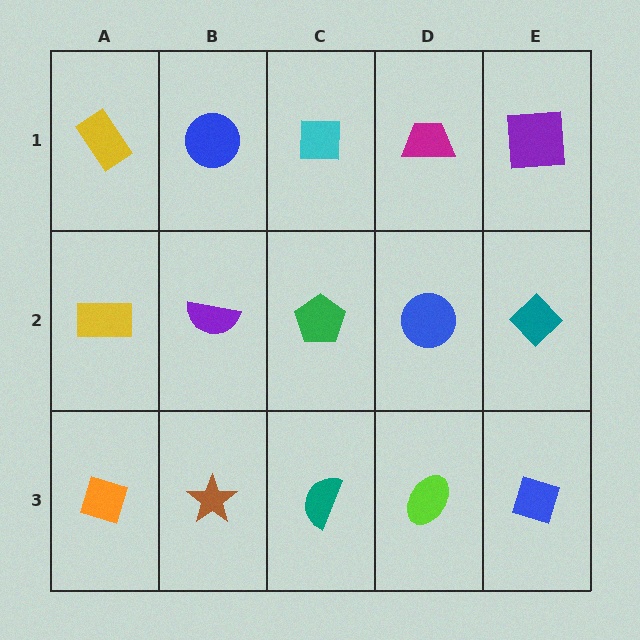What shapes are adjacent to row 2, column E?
A purple square (row 1, column E), a blue diamond (row 3, column E), a blue circle (row 2, column D).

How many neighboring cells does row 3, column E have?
2.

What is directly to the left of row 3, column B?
An orange diamond.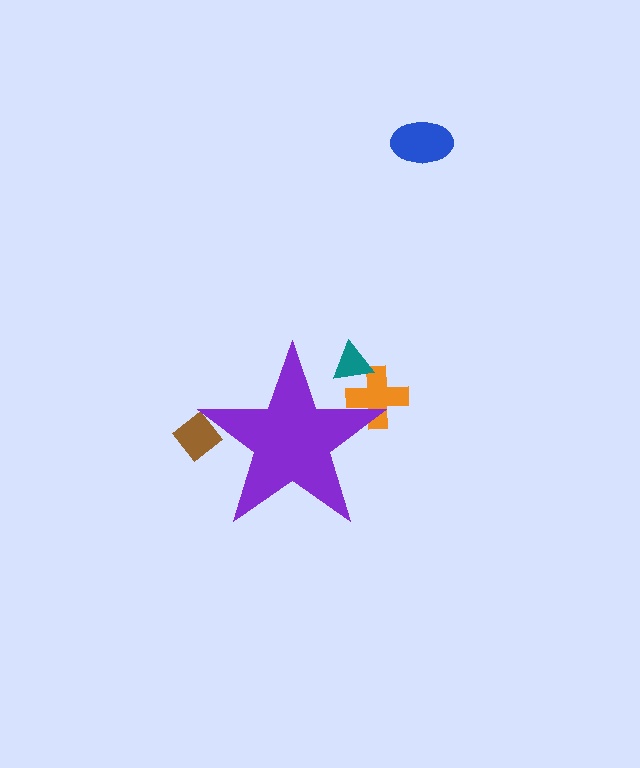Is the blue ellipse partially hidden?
No, the blue ellipse is fully visible.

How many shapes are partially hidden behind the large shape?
3 shapes are partially hidden.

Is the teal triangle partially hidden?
Yes, the teal triangle is partially hidden behind the purple star.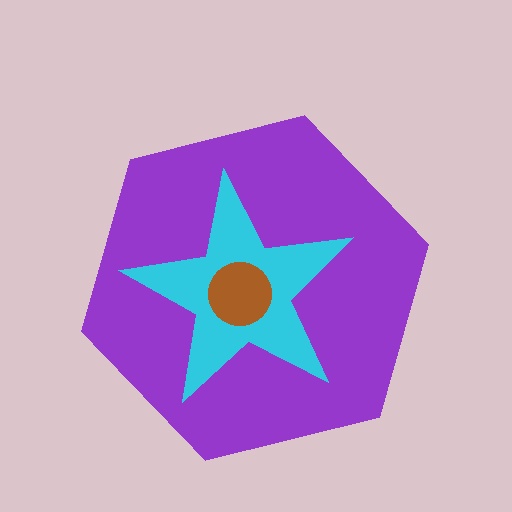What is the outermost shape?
The purple hexagon.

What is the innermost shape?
The brown circle.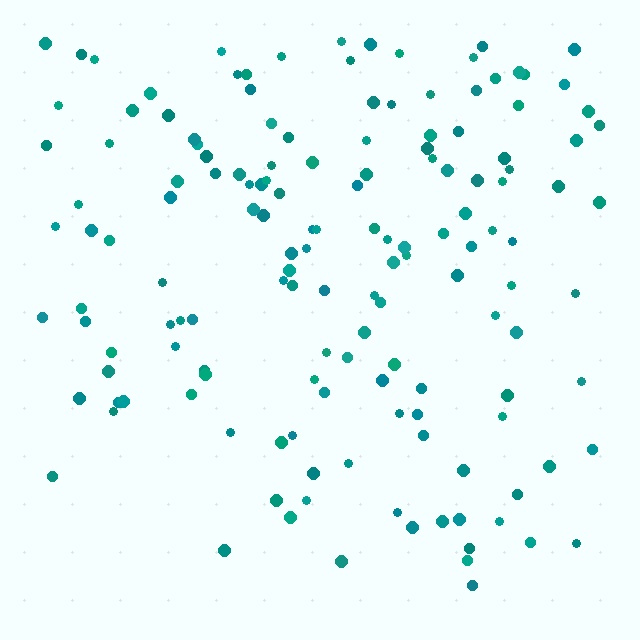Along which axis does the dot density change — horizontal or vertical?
Vertical.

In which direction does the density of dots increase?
From bottom to top, with the top side densest.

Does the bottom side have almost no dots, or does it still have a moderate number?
Still a moderate number, just noticeably fewer than the top.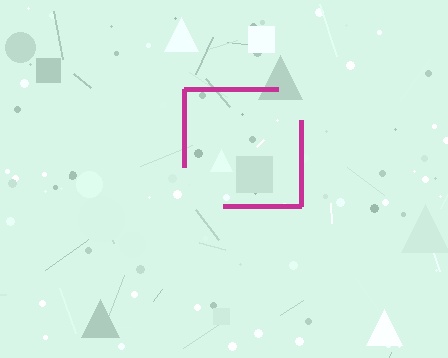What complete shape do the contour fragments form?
The contour fragments form a square.